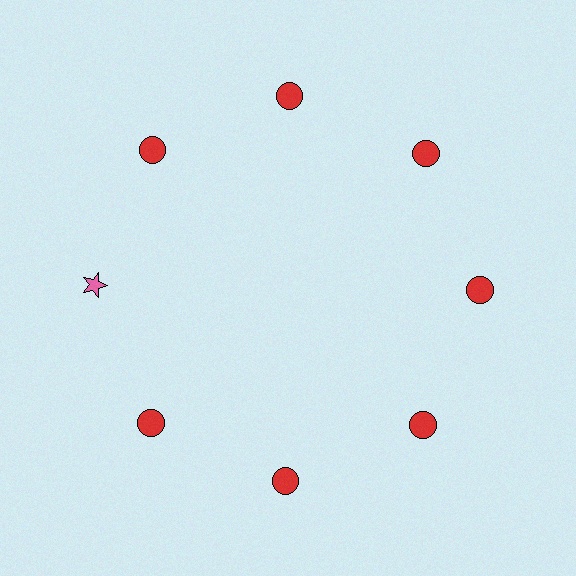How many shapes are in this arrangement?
There are 8 shapes arranged in a ring pattern.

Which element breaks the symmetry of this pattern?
The pink star at roughly the 9 o'clock position breaks the symmetry. All other shapes are red circles.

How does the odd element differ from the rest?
It differs in both color (pink instead of red) and shape (star instead of circle).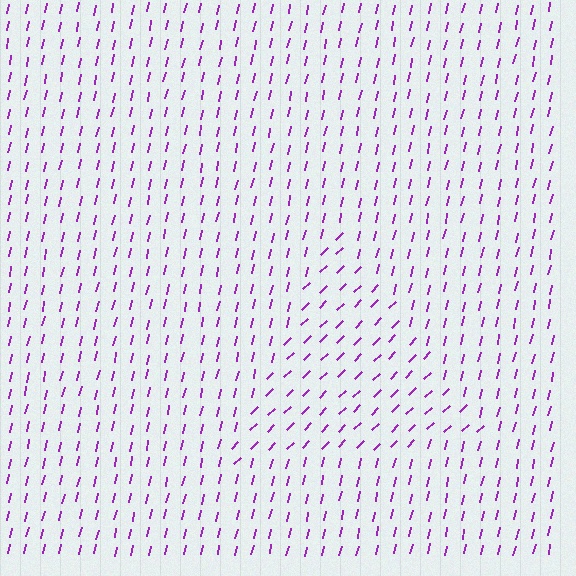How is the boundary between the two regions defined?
The boundary is defined purely by a change in line orientation (approximately 33 degrees difference). All lines are the same color and thickness.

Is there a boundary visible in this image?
Yes, there is a texture boundary formed by a change in line orientation.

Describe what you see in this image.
The image is filled with small purple line segments. A triangle region in the image has lines oriented differently from the surrounding lines, creating a visible texture boundary.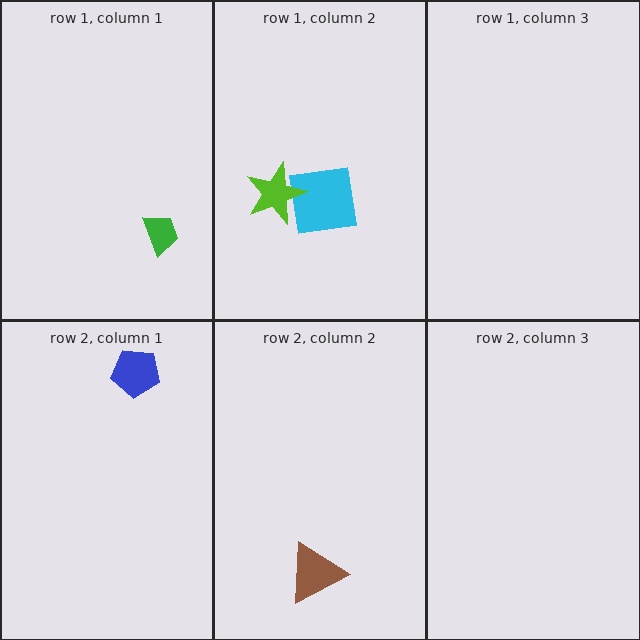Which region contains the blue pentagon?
The row 2, column 1 region.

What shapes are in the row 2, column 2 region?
The brown triangle.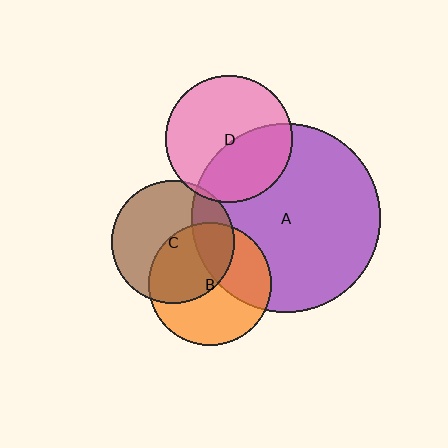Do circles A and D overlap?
Yes.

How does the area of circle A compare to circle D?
Approximately 2.2 times.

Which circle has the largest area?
Circle A (purple).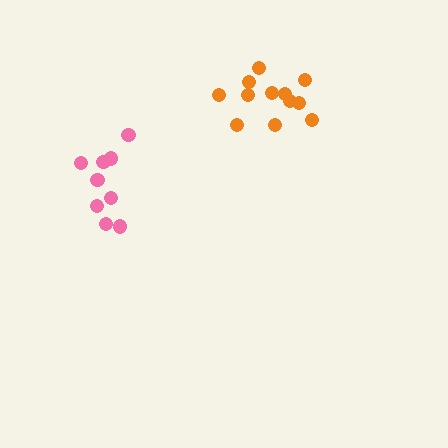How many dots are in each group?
Group 1: 9 dots, Group 2: 12 dots (21 total).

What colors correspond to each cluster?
The clusters are colored: pink, orange.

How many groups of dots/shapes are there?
There are 2 groups.